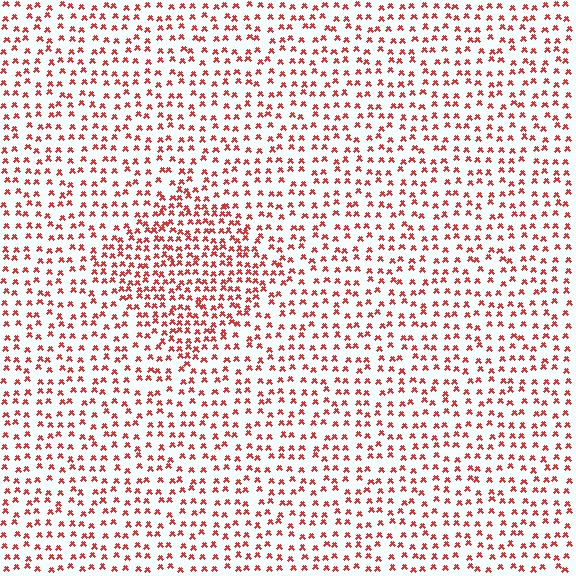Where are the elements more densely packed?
The elements are more densely packed inside the diamond boundary.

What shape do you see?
I see a diamond.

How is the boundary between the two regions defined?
The boundary is defined by a change in element density (approximately 1.7x ratio). All elements are the same color, size, and shape.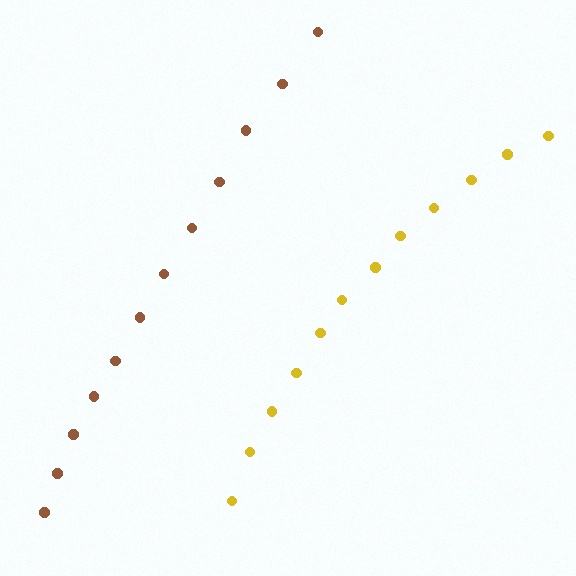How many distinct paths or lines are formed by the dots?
There are 2 distinct paths.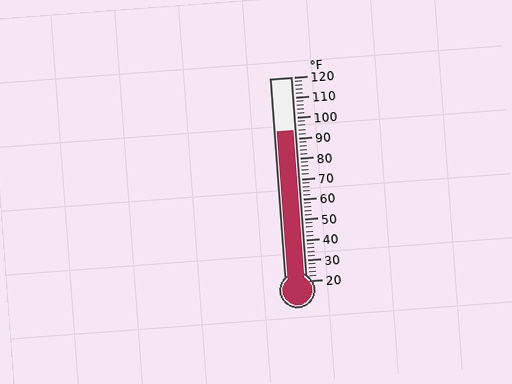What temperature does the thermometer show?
The thermometer shows approximately 94°F.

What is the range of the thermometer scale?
The thermometer scale ranges from 20°F to 120°F.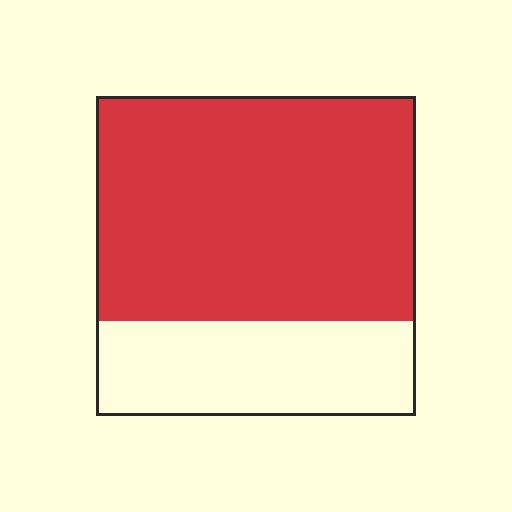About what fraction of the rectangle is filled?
About two thirds (2/3).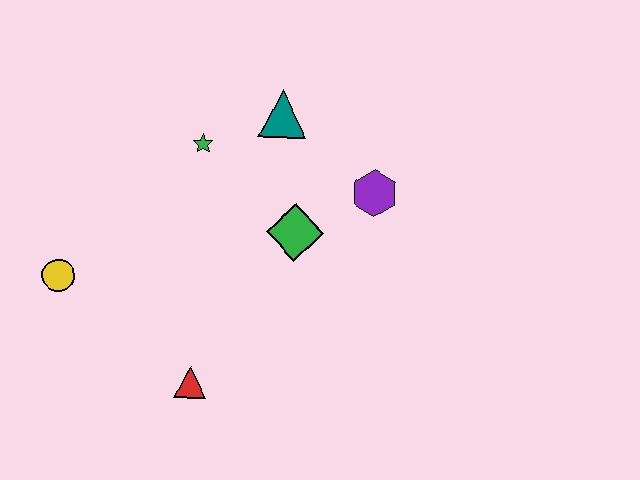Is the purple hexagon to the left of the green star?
No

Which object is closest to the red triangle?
The yellow circle is closest to the red triangle.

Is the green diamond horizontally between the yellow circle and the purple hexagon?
Yes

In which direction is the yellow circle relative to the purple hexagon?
The yellow circle is to the left of the purple hexagon.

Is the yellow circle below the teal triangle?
Yes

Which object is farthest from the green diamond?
The yellow circle is farthest from the green diamond.